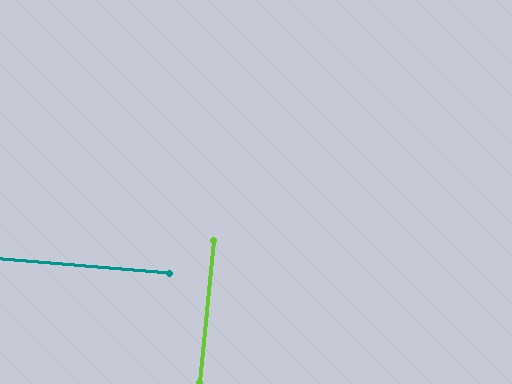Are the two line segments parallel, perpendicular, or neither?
Perpendicular — they meet at approximately 89°.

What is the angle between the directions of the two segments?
Approximately 89 degrees.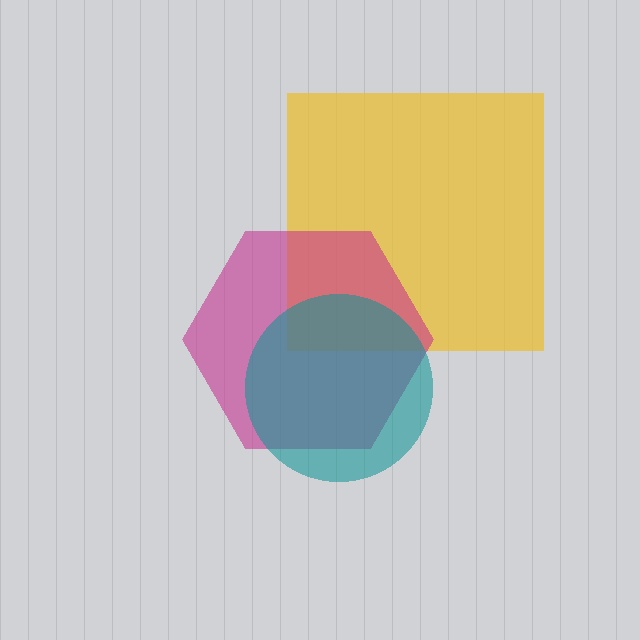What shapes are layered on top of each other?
The layered shapes are: a yellow square, a magenta hexagon, a teal circle.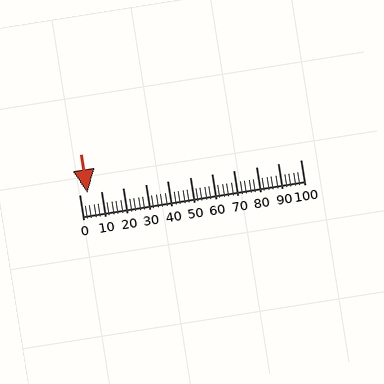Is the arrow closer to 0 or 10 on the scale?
The arrow is closer to 0.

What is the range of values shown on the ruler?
The ruler shows values from 0 to 100.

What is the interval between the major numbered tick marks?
The major tick marks are spaced 10 units apart.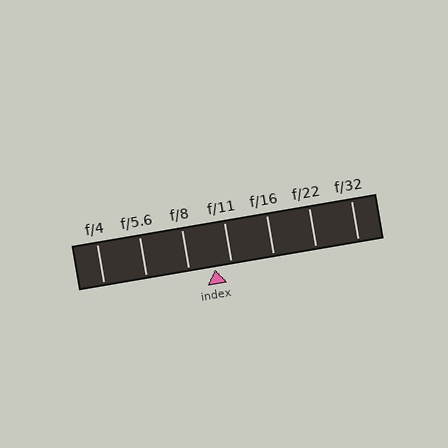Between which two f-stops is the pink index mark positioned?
The index mark is between f/8 and f/11.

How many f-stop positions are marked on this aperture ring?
There are 7 f-stop positions marked.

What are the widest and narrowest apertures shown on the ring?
The widest aperture shown is f/4 and the narrowest is f/32.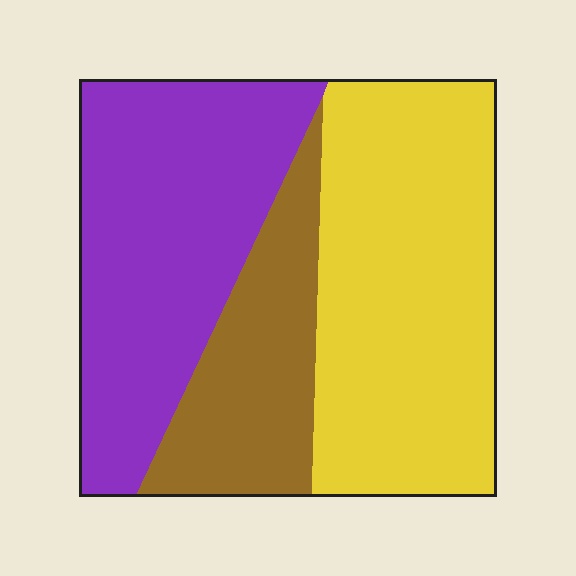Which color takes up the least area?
Brown, at roughly 20%.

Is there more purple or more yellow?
Yellow.